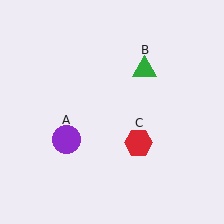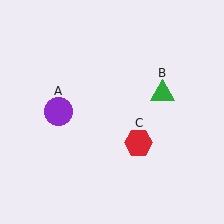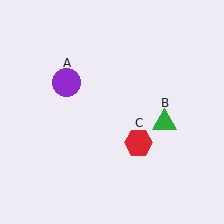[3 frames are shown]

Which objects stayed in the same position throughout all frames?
Red hexagon (object C) remained stationary.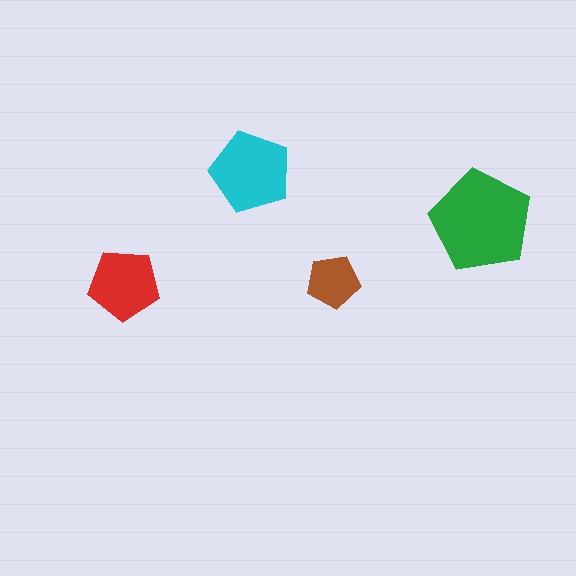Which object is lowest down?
The red pentagon is bottommost.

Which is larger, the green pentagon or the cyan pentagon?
The green one.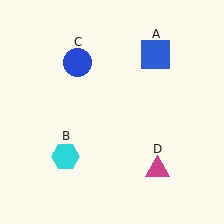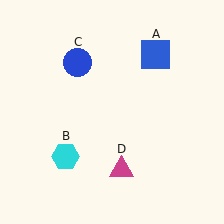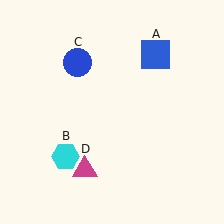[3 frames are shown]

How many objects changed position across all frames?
1 object changed position: magenta triangle (object D).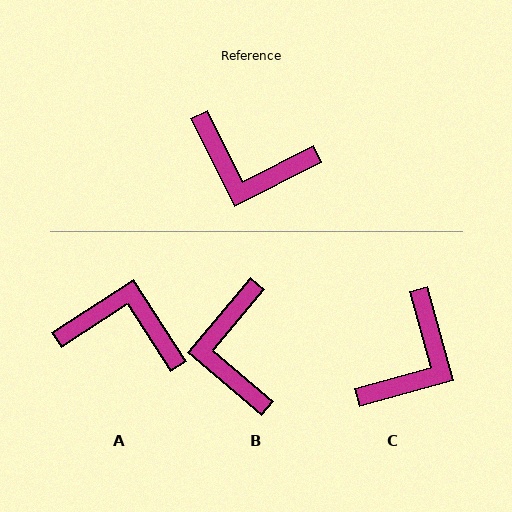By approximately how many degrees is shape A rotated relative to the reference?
Approximately 174 degrees clockwise.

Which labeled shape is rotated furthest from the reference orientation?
A, about 174 degrees away.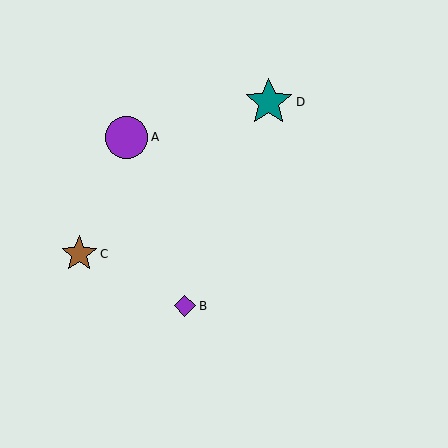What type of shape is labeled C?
Shape C is a brown star.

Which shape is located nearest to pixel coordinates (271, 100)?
The teal star (labeled D) at (269, 102) is nearest to that location.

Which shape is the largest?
The teal star (labeled D) is the largest.